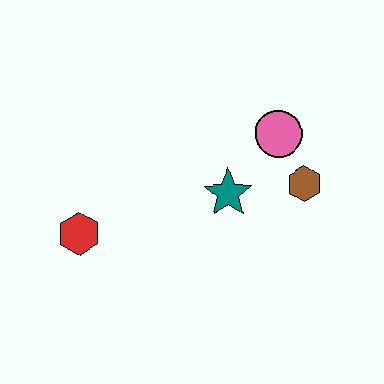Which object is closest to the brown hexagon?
The pink circle is closest to the brown hexagon.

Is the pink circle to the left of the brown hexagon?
Yes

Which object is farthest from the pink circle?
The red hexagon is farthest from the pink circle.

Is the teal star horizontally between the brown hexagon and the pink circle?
No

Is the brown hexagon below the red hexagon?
No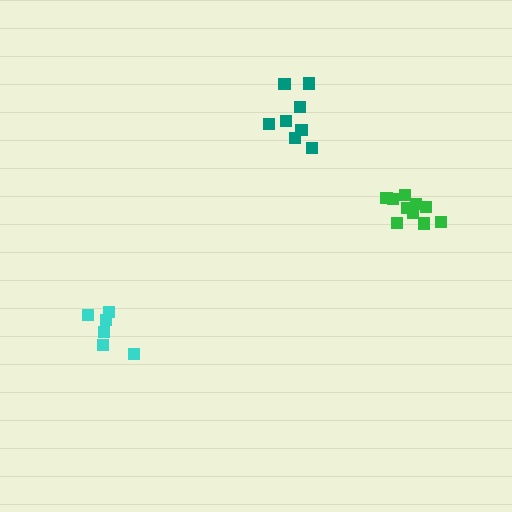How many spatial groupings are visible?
There are 3 spatial groupings.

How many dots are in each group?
Group 1: 8 dots, Group 2: 6 dots, Group 3: 10 dots (24 total).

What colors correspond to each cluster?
The clusters are colored: teal, cyan, green.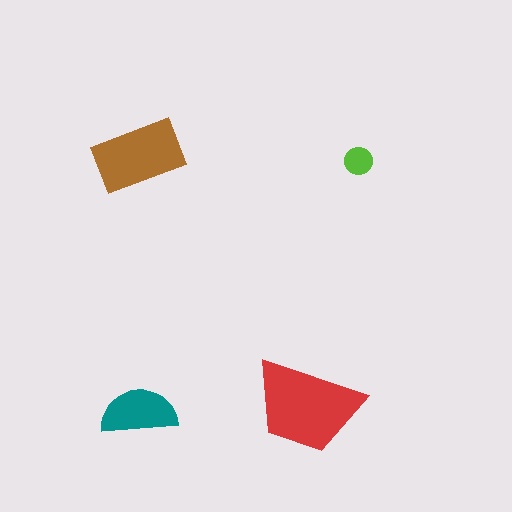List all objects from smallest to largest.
The lime circle, the teal semicircle, the brown rectangle, the red trapezoid.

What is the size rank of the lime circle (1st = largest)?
4th.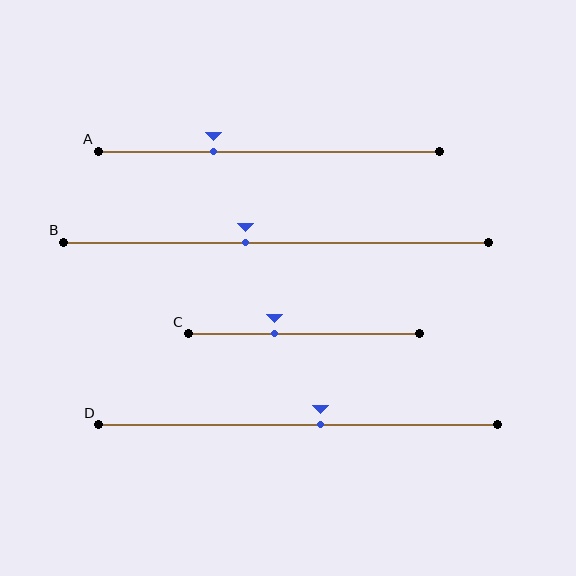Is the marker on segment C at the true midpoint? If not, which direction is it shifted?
No, the marker on segment C is shifted to the left by about 13% of the segment length.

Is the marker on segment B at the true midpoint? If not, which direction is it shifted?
No, the marker on segment B is shifted to the left by about 7% of the segment length.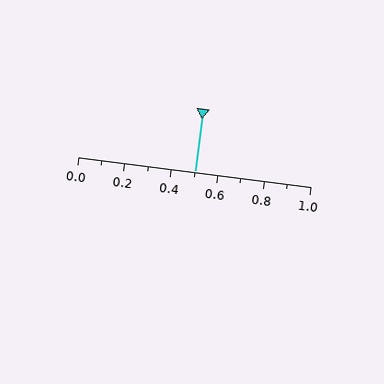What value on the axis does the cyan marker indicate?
The marker indicates approximately 0.5.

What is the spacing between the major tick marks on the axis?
The major ticks are spaced 0.2 apart.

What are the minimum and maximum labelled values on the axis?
The axis runs from 0.0 to 1.0.